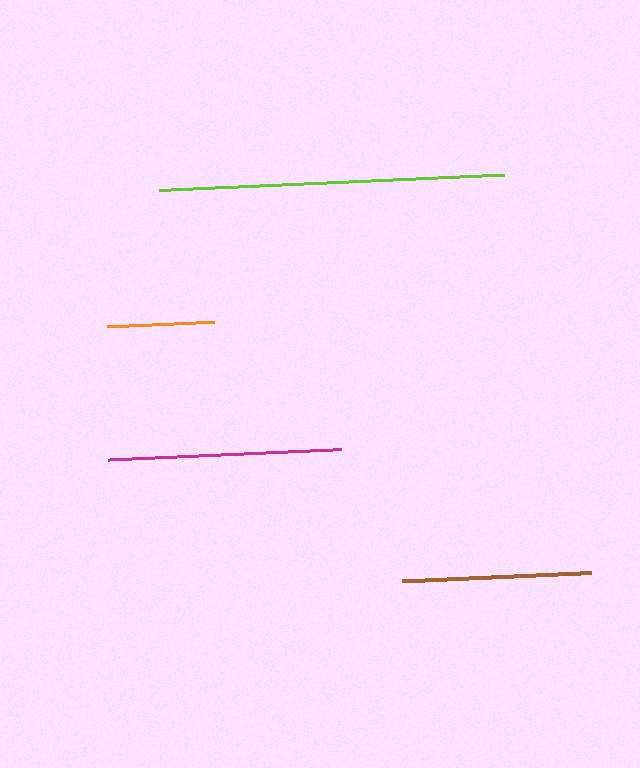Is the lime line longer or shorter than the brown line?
The lime line is longer than the brown line.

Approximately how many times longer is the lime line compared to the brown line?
The lime line is approximately 1.8 times the length of the brown line.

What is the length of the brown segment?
The brown segment is approximately 189 pixels long.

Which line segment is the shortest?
The orange line is the shortest at approximately 107 pixels.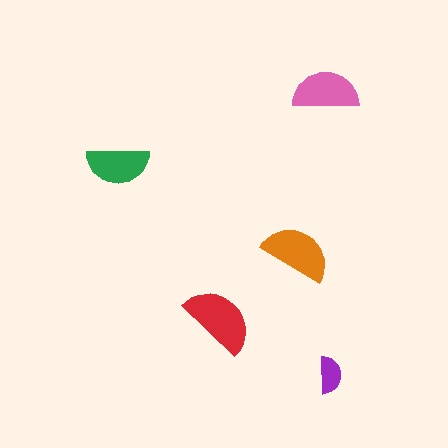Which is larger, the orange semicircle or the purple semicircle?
The orange one.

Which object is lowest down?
The purple semicircle is bottommost.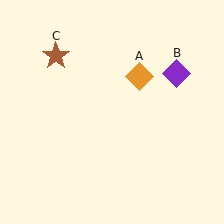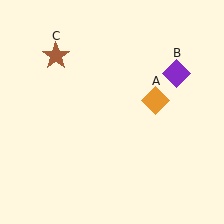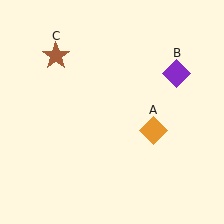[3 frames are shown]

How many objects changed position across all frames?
1 object changed position: orange diamond (object A).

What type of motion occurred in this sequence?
The orange diamond (object A) rotated clockwise around the center of the scene.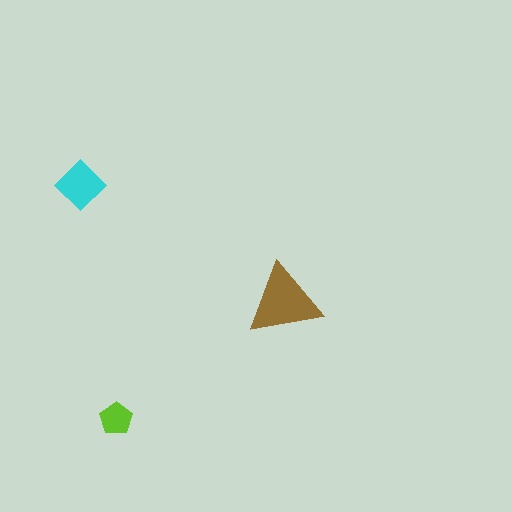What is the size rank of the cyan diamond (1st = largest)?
2nd.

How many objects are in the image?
There are 3 objects in the image.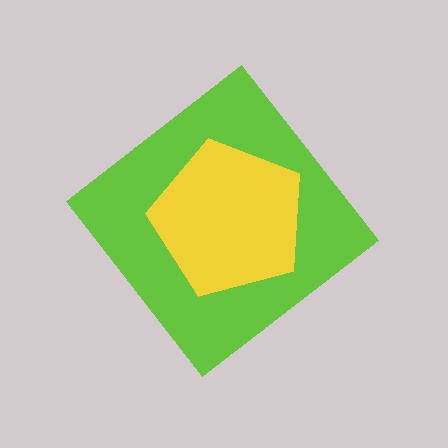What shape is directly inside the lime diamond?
The yellow pentagon.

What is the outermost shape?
The lime diamond.